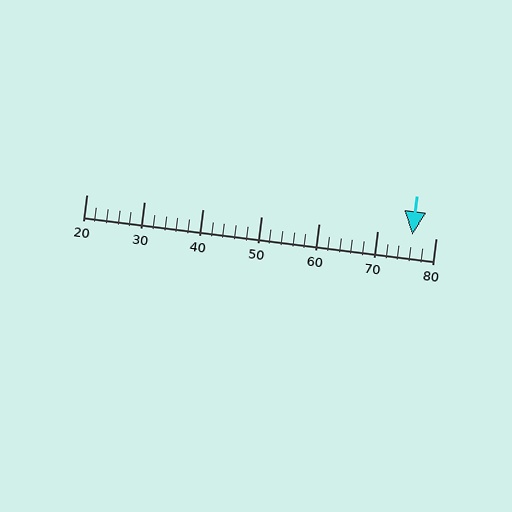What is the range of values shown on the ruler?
The ruler shows values from 20 to 80.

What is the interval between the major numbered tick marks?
The major tick marks are spaced 10 units apart.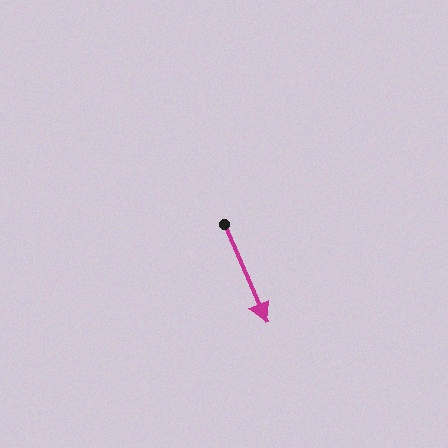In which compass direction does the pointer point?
Southeast.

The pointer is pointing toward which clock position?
Roughly 5 o'clock.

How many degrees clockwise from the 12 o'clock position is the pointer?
Approximately 157 degrees.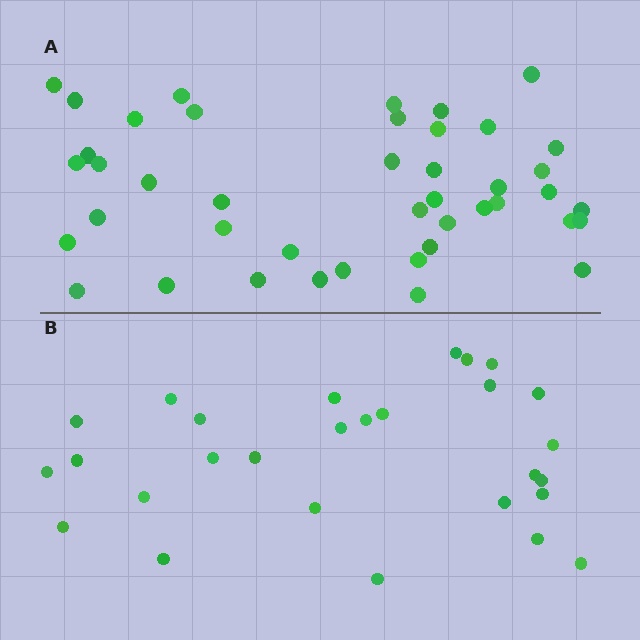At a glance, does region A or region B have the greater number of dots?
Region A (the top region) has more dots.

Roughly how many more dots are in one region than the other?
Region A has approximately 15 more dots than region B.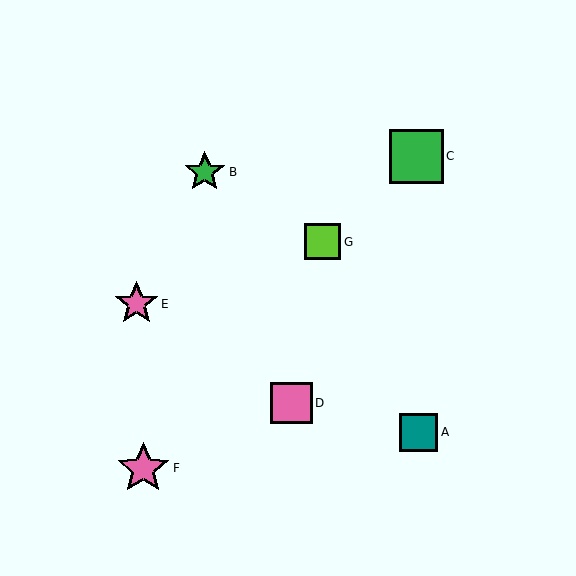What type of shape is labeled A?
Shape A is a teal square.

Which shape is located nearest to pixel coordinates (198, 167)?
The green star (labeled B) at (205, 172) is nearest to that location.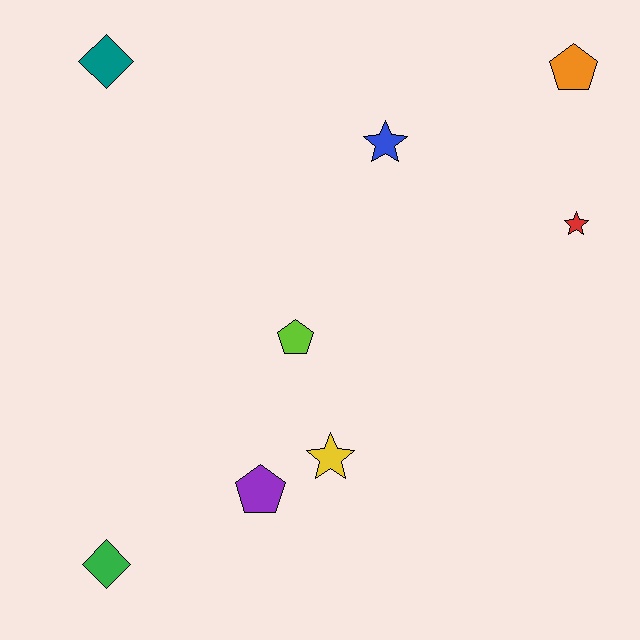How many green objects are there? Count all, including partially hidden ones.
There is 1 green object.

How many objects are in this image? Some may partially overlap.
There are 8 objects.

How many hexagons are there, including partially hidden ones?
There are no hexagons.